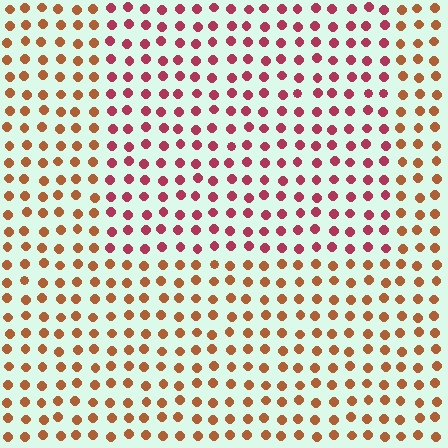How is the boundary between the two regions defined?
The boundary is defined purely by a slight shift in hue (about 39 degrees). Spacing, size, and orientation are identical on both sides.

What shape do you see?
I see a rectangle.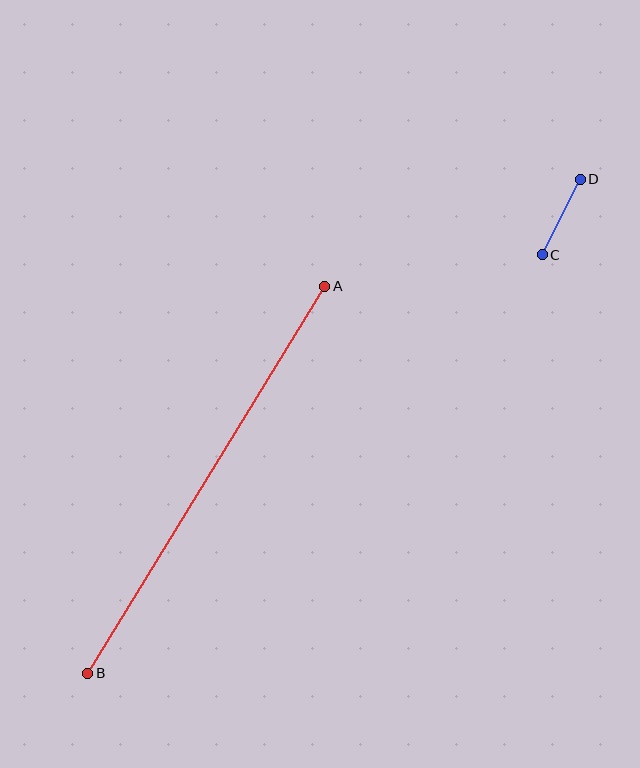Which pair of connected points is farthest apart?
Points A and B are farthest apart.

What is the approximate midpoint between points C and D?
The midpoint is at approximately (561, 217) pixels.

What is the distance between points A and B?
The distance is approximately 454 pixels.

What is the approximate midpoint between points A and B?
The midpoint is at approximately (206, 480) pixels.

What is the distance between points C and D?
The distance is approximately 84 pixels.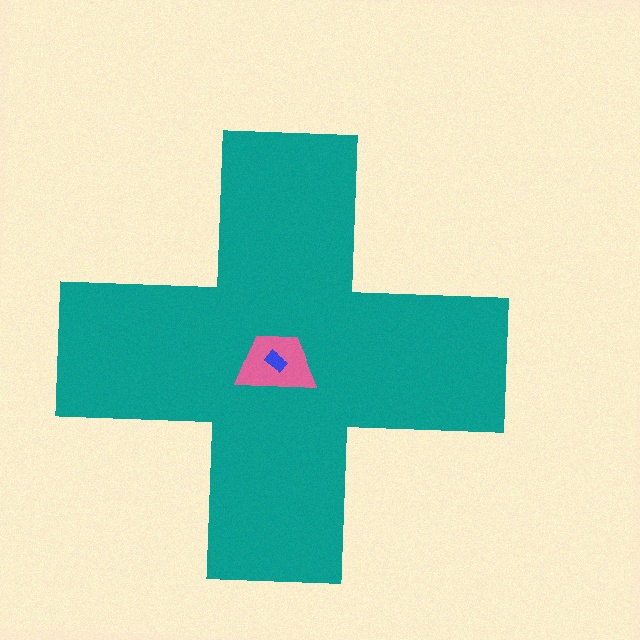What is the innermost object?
The blue rectangle.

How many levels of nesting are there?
3.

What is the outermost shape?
The teal cross.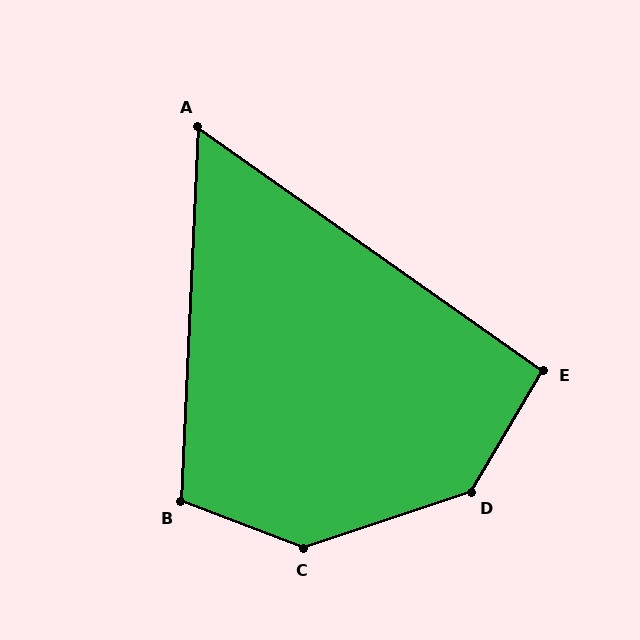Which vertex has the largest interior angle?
C, at approximately 141 degrees.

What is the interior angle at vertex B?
Approximately 108 degrees (obtuse).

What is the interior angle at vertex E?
Approximately 94 degrees (approximately right).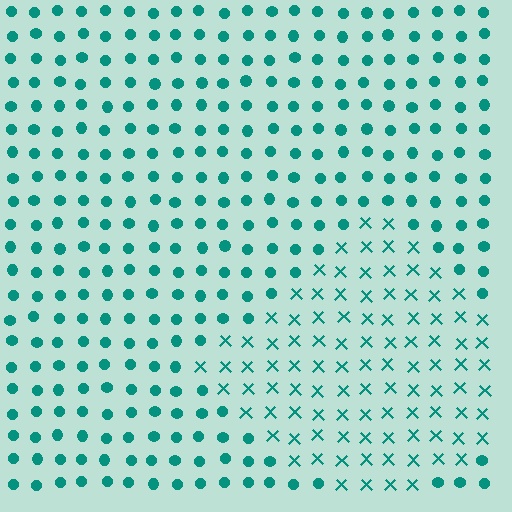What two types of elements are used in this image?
The image uses X marks inside the diamond region and circles outside it.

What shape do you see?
I see a diamond.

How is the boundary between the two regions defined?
The boundary is defined by a change in element shape: X marks inside vs. circles outside. All elements share the same color and spacing.